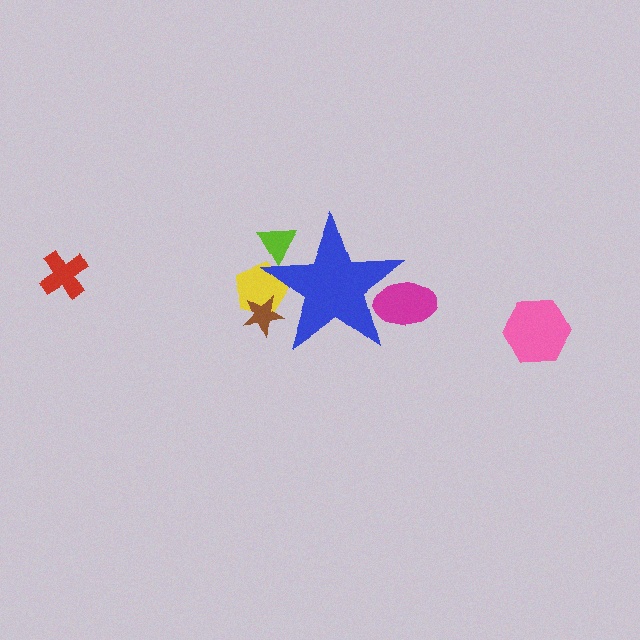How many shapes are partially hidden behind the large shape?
4 shapes are partially hidden.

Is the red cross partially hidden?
No, the red cross is fully visible.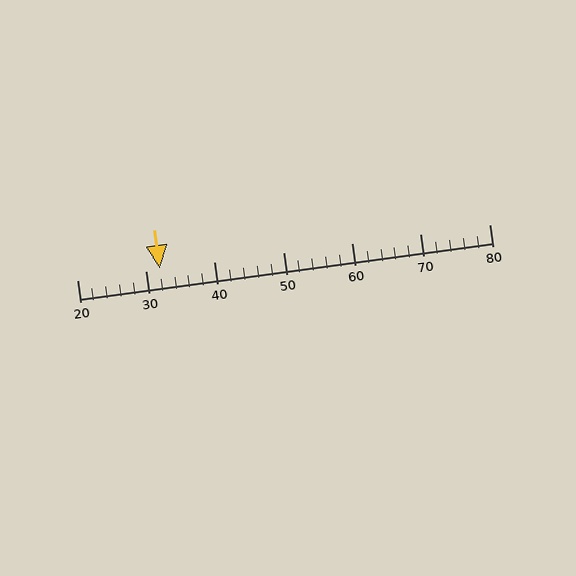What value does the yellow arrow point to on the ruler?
The yellow arrow points to approximately 32.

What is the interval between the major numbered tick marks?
The major tick marks are spaced 10 units apart.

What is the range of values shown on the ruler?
The ruler shows values from 20 to 80.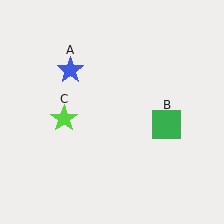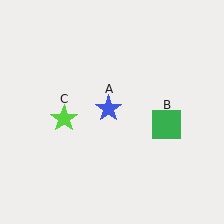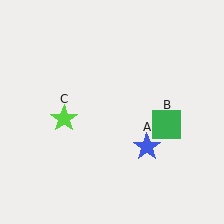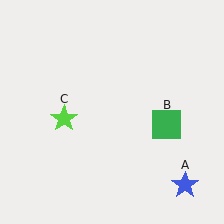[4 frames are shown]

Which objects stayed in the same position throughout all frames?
Green square (object B) and lime star (object C) remained stationary.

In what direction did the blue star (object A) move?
The blue star (object A) moved down and to the right.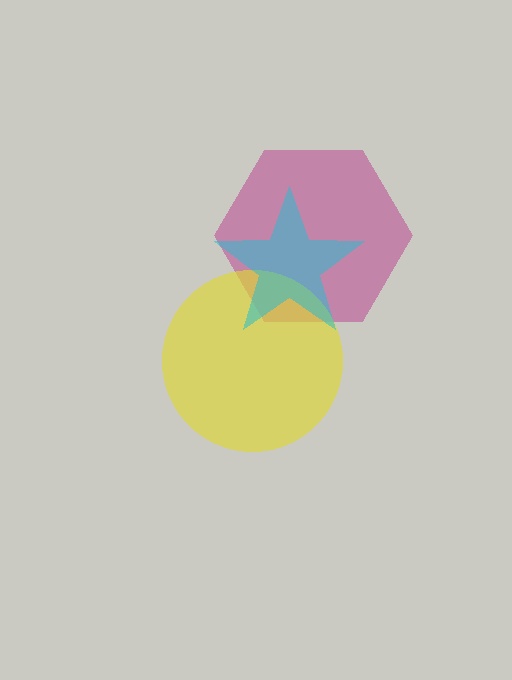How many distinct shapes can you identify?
There are 3 distinct shapes: a magenta hexagon, a yellow circle, a cyan star.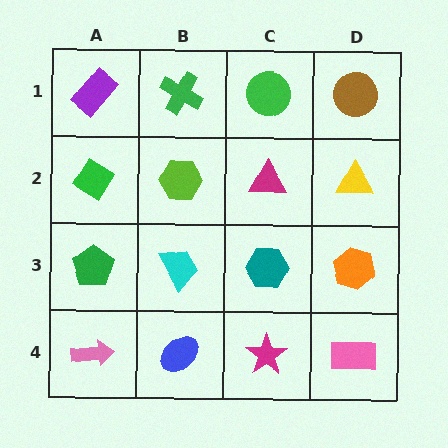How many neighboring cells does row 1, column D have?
2.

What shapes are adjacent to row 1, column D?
A yellow triangle (row 2, column D), a green circle (row 1, column C).